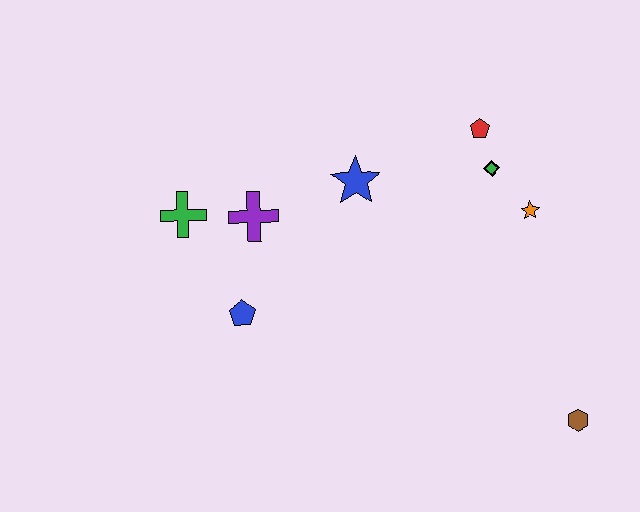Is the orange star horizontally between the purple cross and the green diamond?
No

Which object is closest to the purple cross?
The green cross is closest to the purple cross.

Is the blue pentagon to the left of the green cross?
No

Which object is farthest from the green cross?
The brown hexagon is farthest from the green cross.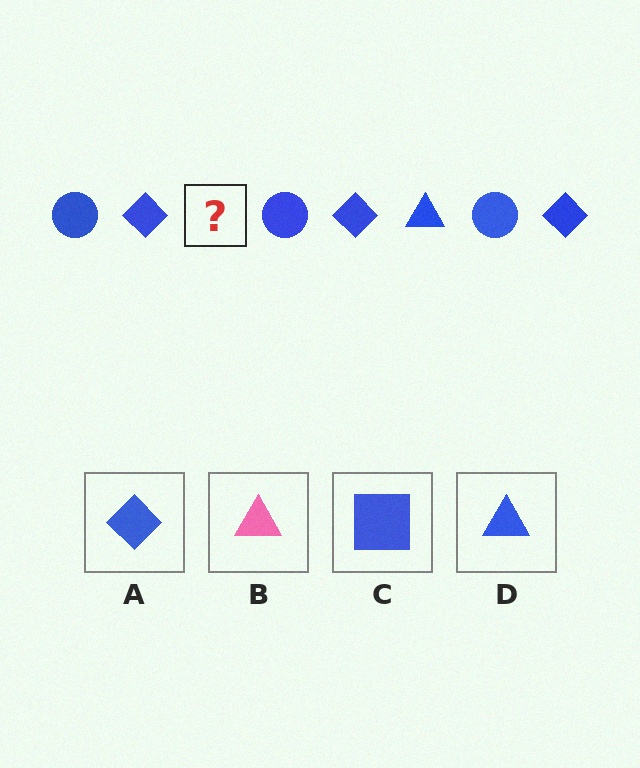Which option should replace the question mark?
Option D.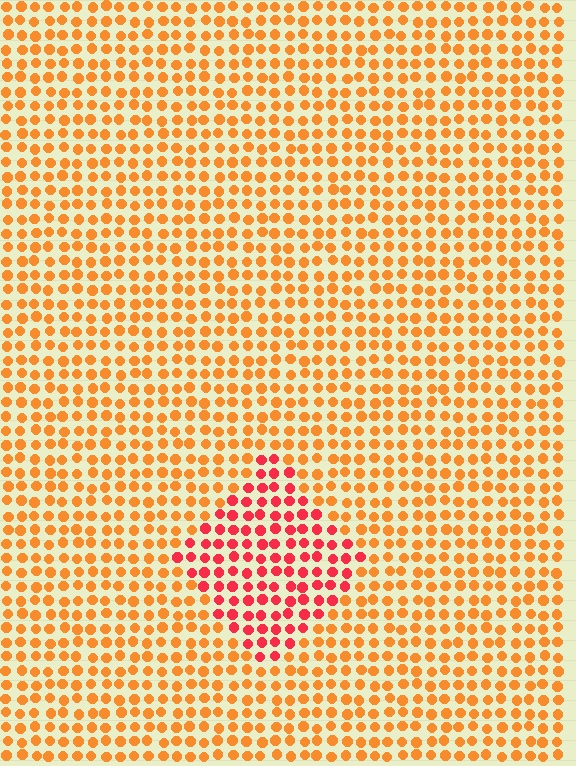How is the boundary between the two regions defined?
The boundary is defined purely by a slight shift in hue (about 37 degrees). Spacing, size, and orientation are identical on both sides.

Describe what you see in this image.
The image is filled with small orange elements in a uniform arrangement. A diamond-shaped region is visible where the elements are tinted to a slightly different hue, forming a subtle color boundary.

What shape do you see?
I see a diamond.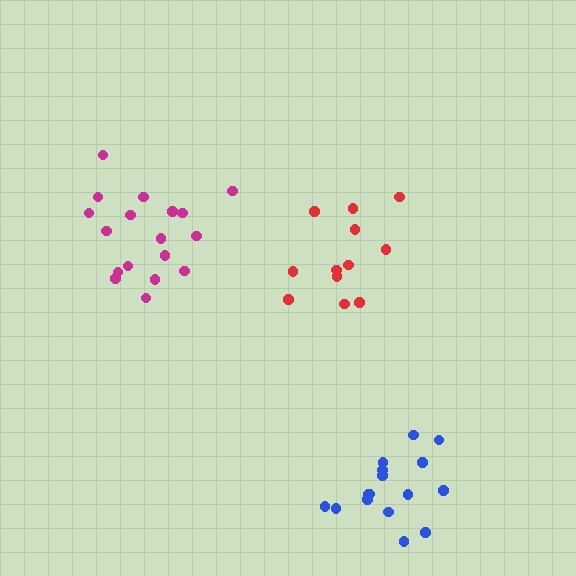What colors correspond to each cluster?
The clusters are colored: magenta, blue, red.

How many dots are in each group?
Group 1: 18 dots, Group 2: 16 dots, Group 3: 12 dots (46 total).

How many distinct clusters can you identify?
There are 3 distinct clusters.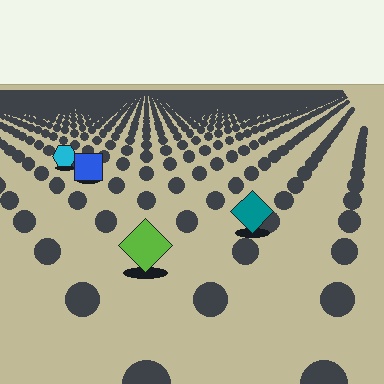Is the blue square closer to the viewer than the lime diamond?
No. The lime diamond is closer — you can tell from the texture gradient: the ground texture is coarser near it.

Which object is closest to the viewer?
The lime diamond is closest. The texture marks near it are larger and more spread out.